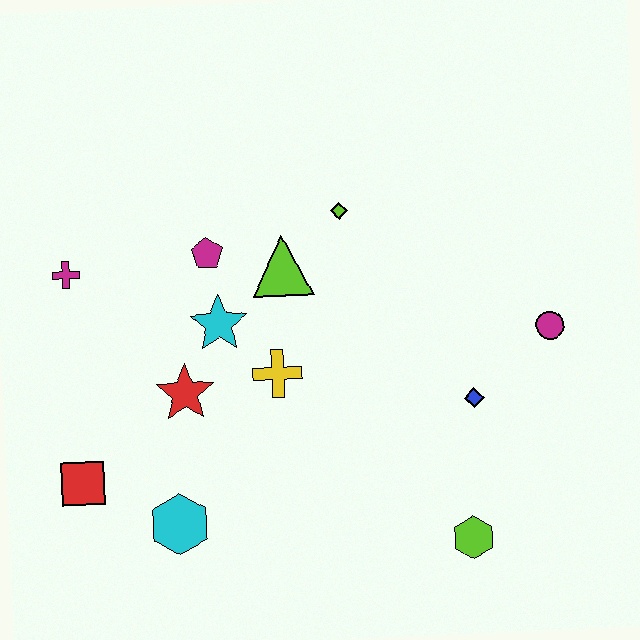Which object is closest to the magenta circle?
The blue diamond is closest to the magenta circle.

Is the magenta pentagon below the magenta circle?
No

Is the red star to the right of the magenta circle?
No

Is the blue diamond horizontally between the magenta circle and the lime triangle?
Yes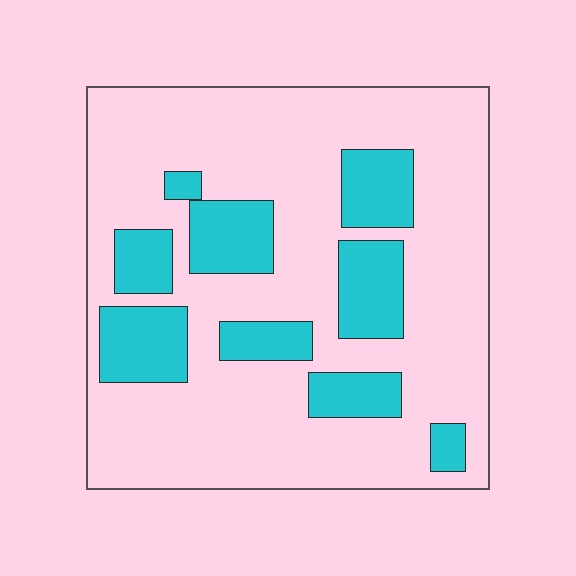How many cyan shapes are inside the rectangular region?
9.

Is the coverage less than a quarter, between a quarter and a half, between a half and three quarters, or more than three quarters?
Less than a quarter.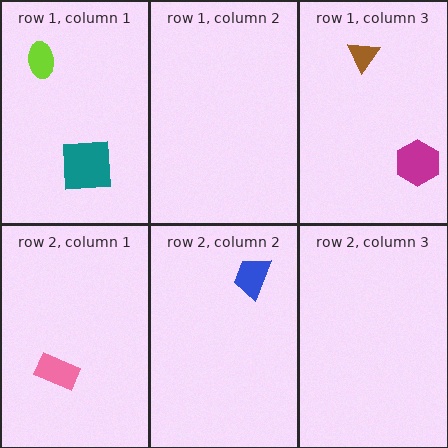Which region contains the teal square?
The row 1, column 1 region.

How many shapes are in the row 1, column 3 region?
2.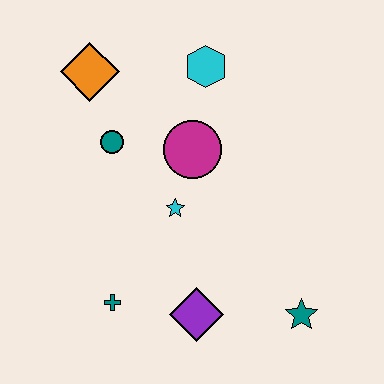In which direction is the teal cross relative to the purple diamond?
The teal cross is to the left of the purple diamond.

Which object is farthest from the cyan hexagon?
The teal star is farthest from the cyan hexagon.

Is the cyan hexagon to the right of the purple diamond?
Yes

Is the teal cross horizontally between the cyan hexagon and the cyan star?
No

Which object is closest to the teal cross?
The purple diamond is closest to the teal cross.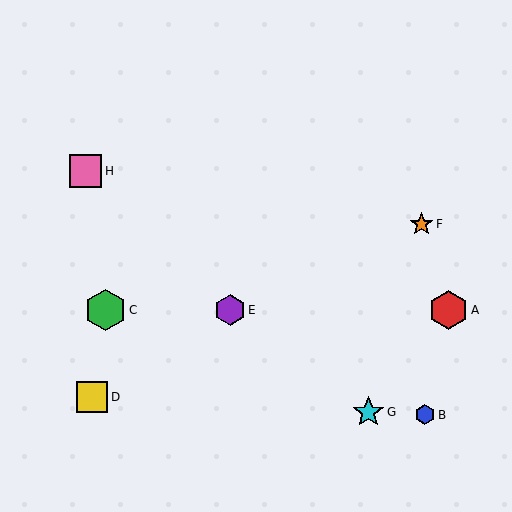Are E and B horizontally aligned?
No, E is at y≈310 and B is at y≈415.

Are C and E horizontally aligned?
Yes, both are at y≈310.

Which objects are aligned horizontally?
Objects A, C, E are aligned horizontally.